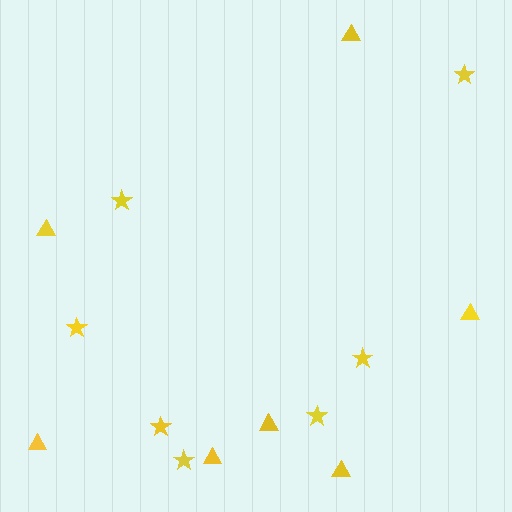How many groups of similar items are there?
There are 2 groups: one group of triangles (7) and one group of stars (7).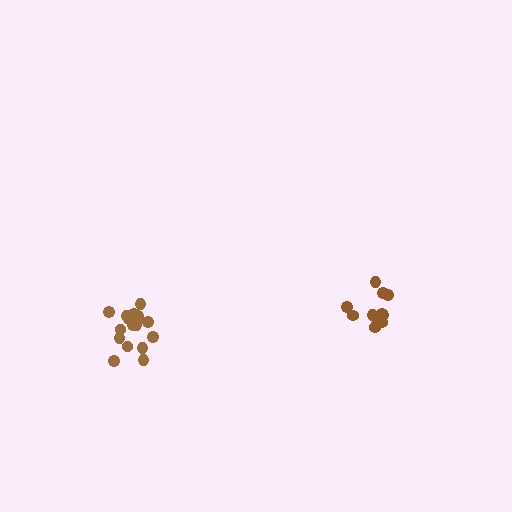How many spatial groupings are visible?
There are 2 spatial groupings.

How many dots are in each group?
Group 1: 13 dots, Group 2: 18 dots (31 total).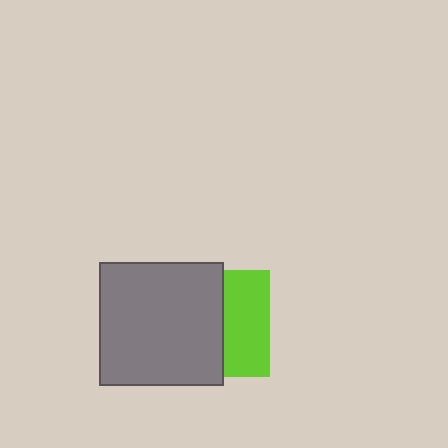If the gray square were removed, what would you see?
You would see the complete lime square.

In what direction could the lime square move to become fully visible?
The lime square could move right. That would shift it out from behind the gray square entirely.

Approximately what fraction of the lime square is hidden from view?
Roughly 57% of the lime square is hidden behind the gray square.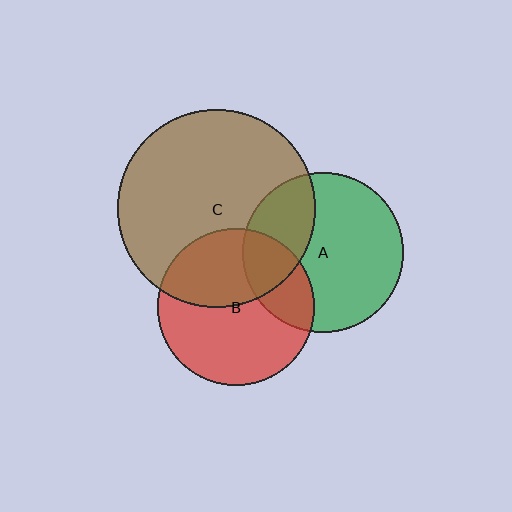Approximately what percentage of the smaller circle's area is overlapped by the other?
Approximately 30%.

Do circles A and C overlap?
Yes.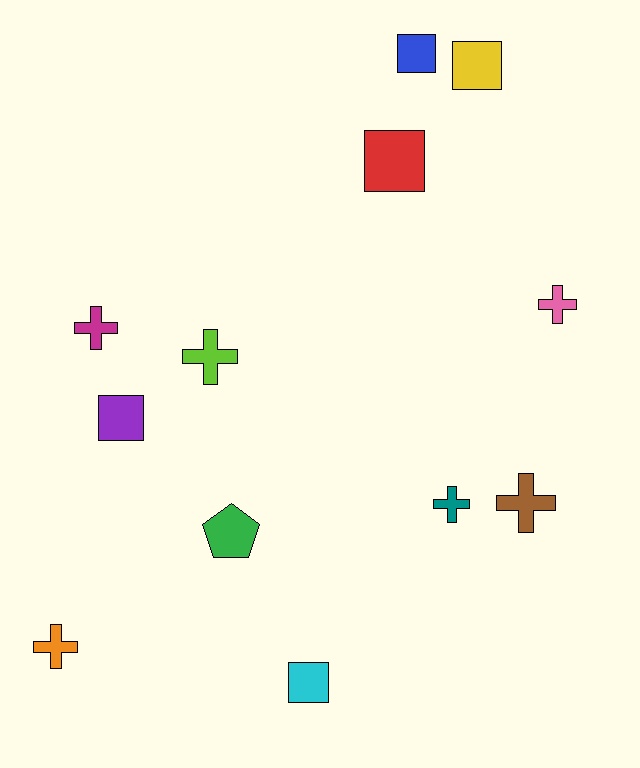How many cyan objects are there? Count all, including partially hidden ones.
There is 1 cyan object.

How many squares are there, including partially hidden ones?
There are 5 squares.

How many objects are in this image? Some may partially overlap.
There are 12 objects.